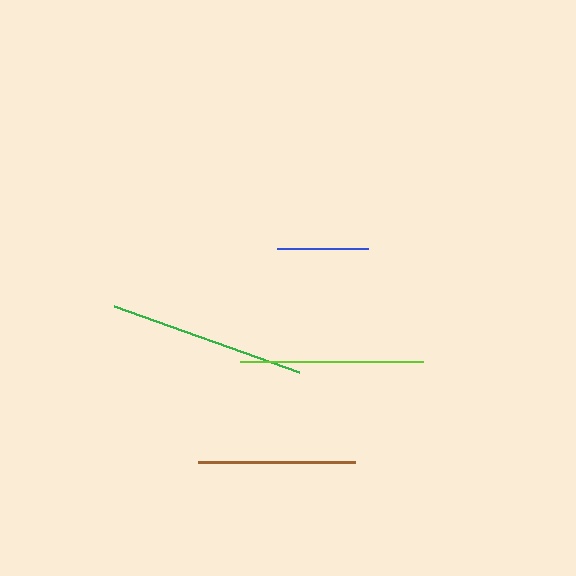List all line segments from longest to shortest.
From longest to shortest: green, lime, brown, blue.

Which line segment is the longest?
The green line is the longest at approximately 196 pixels.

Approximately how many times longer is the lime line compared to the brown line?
The lime line is approximately 1.2 times the length of the brown line.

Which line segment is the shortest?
The blue line is the shortest at approximately 91 pixels.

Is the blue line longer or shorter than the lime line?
The lime line is longer than the blue line.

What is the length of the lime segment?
The lime segment is approximately 183 pixels long.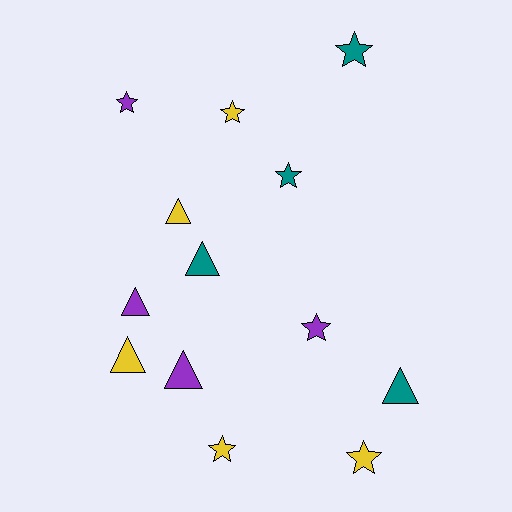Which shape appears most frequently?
Star, with 7 objects.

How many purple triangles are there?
There are 2 purple triangles.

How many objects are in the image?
There are 13 objects.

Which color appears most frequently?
Yellow, with 5 objects.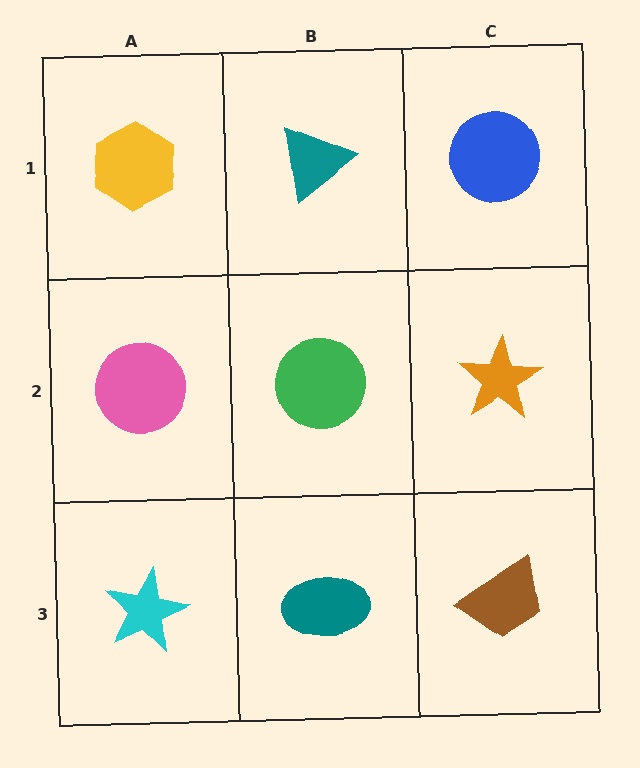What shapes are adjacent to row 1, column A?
A pink circle (row 2, column A), a teal triangle (row 1, column B).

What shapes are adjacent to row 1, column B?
A green circle (row 2, column B), a yellow hexagon (row 1, column A), a blue circle (row 1, column C).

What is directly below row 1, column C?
An orange star.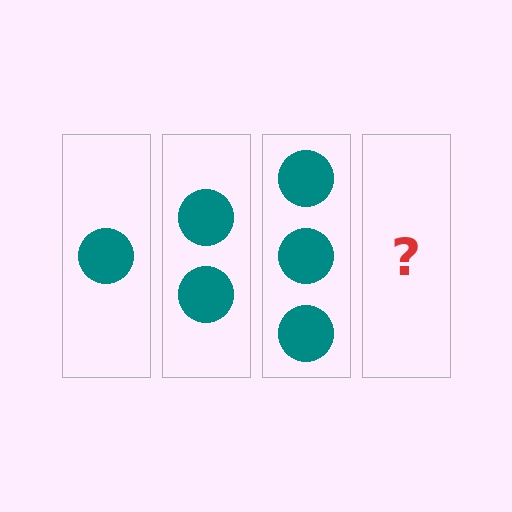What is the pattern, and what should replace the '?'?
The pattern is that each step adds one more circle. The '?' should be 4 circles.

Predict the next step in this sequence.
The next step is 4 circles.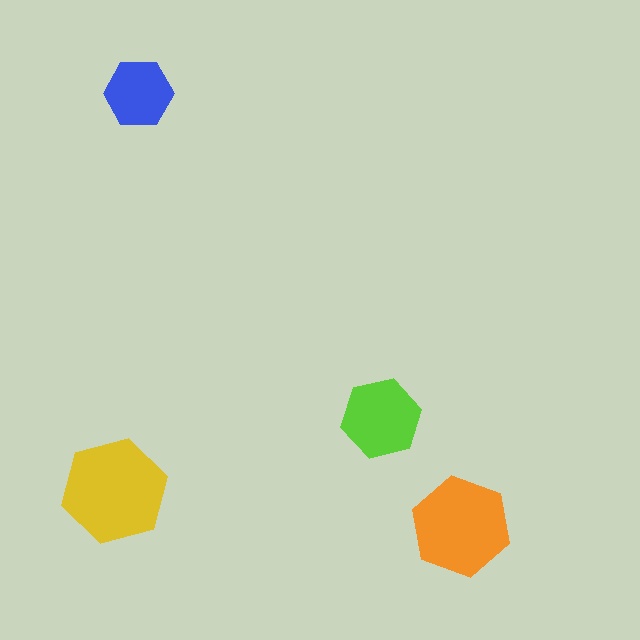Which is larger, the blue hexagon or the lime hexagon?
The lime one.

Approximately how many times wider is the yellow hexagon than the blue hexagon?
About 1.5 times wider.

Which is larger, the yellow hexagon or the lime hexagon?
The yellow one.